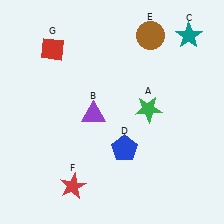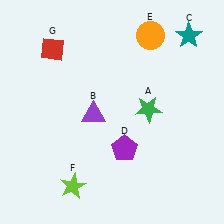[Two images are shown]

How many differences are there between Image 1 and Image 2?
There are 3 differences between the two images.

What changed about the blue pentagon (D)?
In Image 1, D is blue. In Image 2, it changed to purple.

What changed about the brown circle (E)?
In Image 1, E is brown. In Image 2, it changed to orange.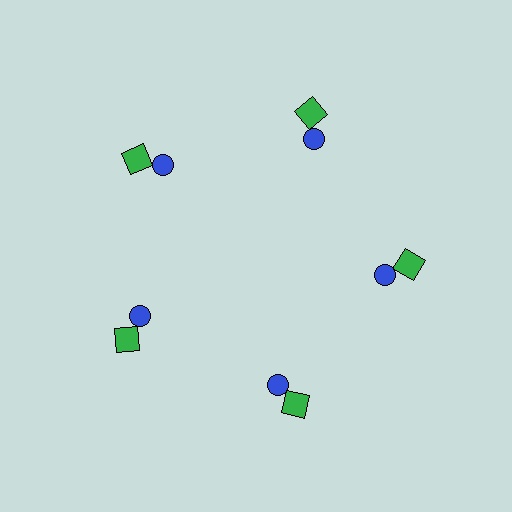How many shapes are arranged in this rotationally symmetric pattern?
There are 10 shapes, arranged in 5 groups of 2.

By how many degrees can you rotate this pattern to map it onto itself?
The pattern maps onto itself every 72 degrees of rotation.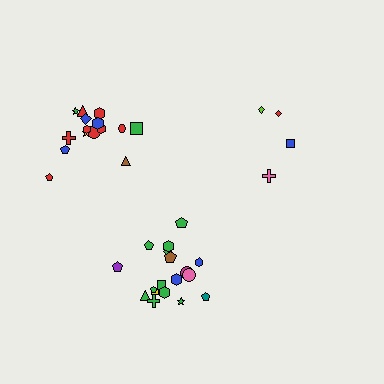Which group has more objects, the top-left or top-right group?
The top-left group.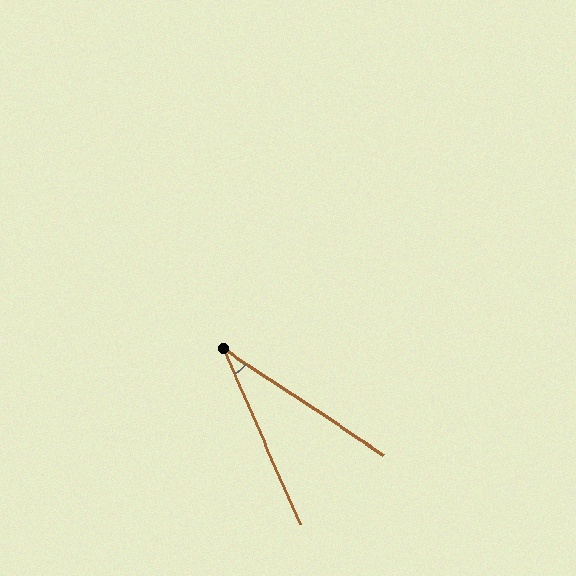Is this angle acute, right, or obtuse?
It is acute.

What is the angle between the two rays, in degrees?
Approximately 33 degrees.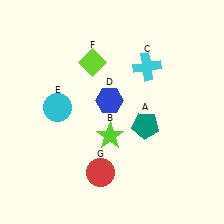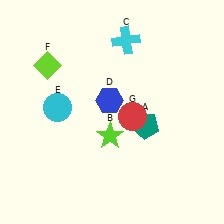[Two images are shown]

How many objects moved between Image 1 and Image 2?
3 objects moved between the two images.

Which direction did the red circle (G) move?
The red circle (G) moved up.